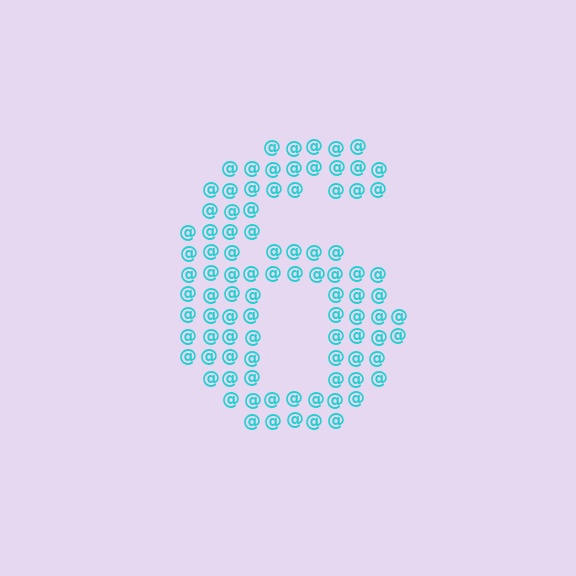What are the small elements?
The small elements are at signs.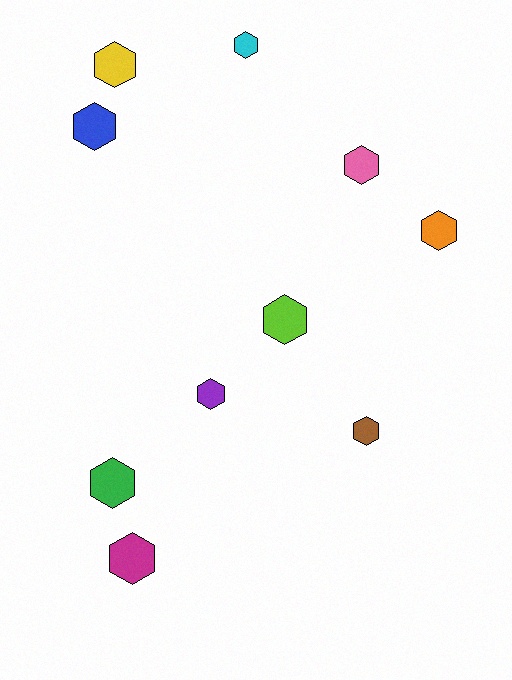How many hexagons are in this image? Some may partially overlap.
There are 10 hexagons.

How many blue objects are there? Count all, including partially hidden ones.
There is 1 blue object.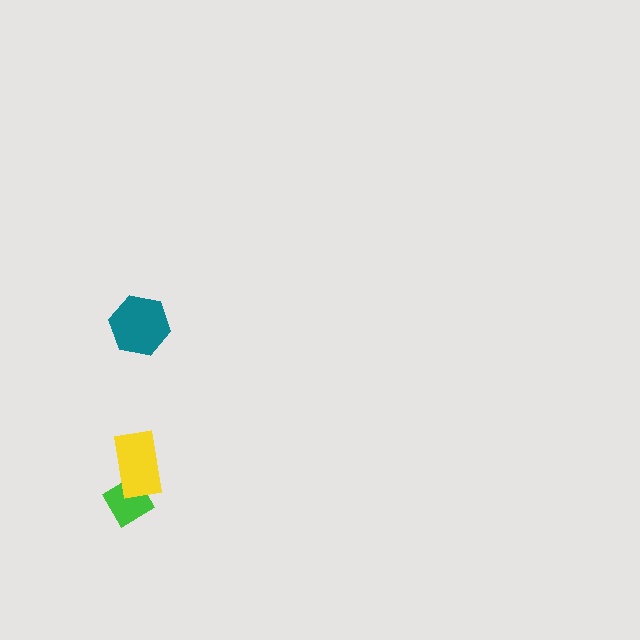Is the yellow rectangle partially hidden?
No, no other shape covers it.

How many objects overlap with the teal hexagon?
0 objects overlap with the teal hexagon.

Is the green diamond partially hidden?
Yes, it is partially covered by another shape.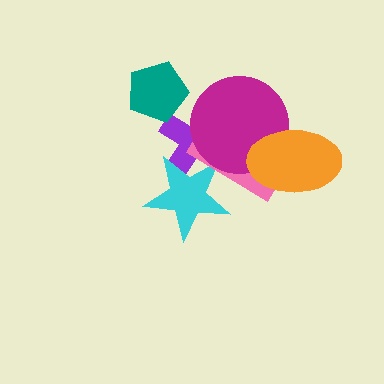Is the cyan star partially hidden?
Yes, it is partially covered by another shape.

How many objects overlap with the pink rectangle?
4 objects overlap with the pink rectangle.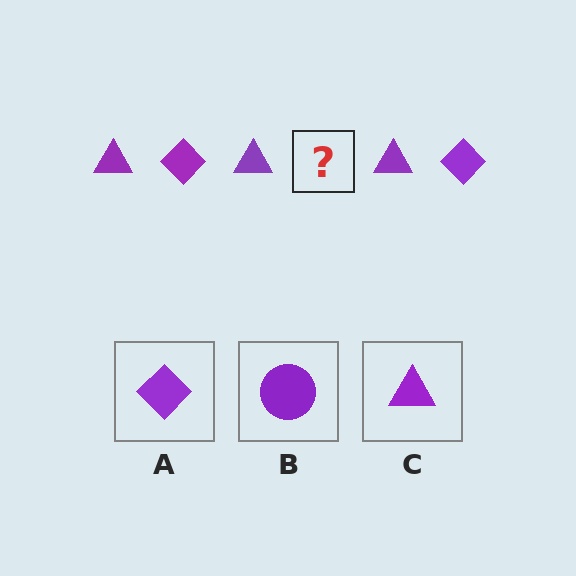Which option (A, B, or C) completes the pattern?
A.